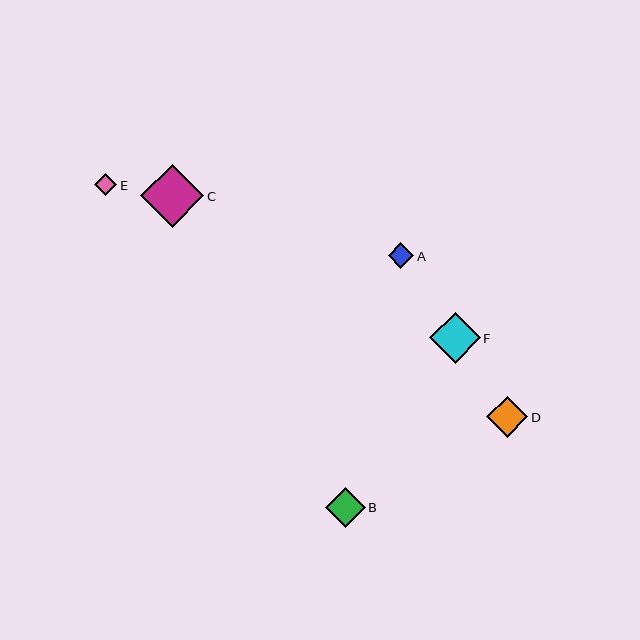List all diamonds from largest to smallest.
From largest to smallest: C, F, D, B, A, E.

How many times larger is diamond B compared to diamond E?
Diamond B is approximately 1.8 times the size of diamond E.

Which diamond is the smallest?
Diamond E is the smallest with a size of approximately 22 pixels.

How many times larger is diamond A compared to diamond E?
Diamond A is approximately 1.1 times the size of diamond E.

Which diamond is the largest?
Diamond C is the largest with a size of approximately 63 pixels.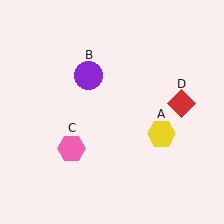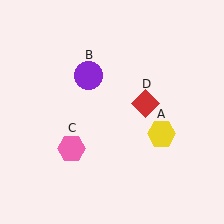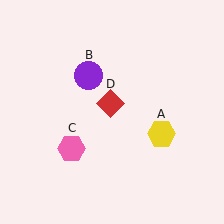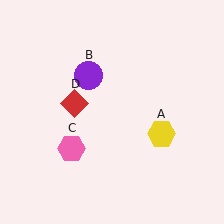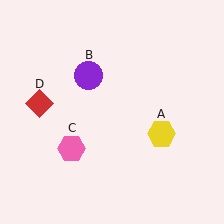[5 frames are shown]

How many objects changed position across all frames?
1 object changed position: red diamond (object D).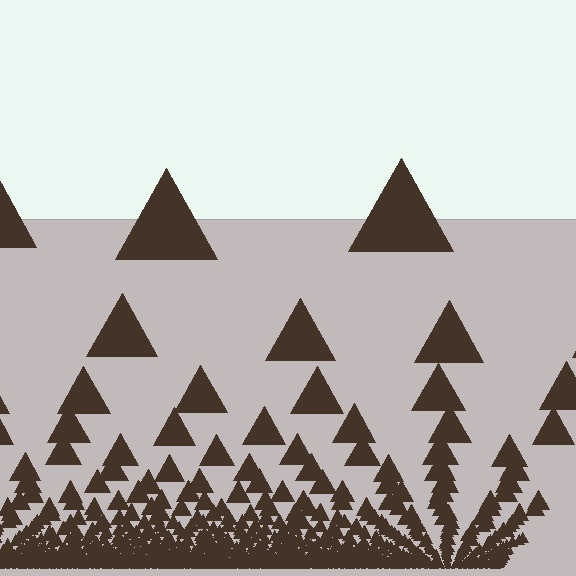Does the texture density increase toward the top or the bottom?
Density increases toward the bottom.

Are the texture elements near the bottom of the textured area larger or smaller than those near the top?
Smaller. The gradient is inverted — elements near the bottom are smaller and denser.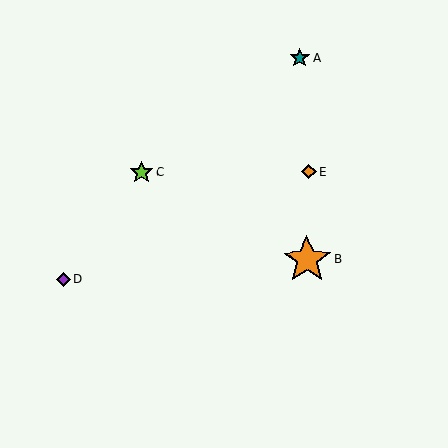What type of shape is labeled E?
Shape E is an orange diamond.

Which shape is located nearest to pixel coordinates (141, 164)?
The lime star (labeled C) at (141, 172) is nearest to that location.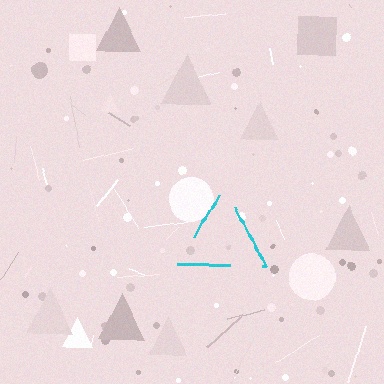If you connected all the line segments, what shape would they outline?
They would outline a triangle.